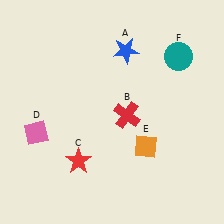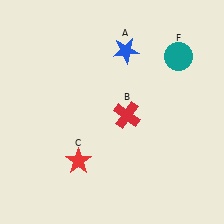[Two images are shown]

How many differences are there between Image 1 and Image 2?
There are 2 differences between the two images.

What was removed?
The orange diamond (E), the pink diamond (D) were removed in Image 2.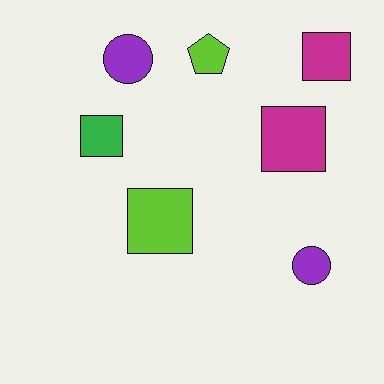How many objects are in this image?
There are 7 objects.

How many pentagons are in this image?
There is 1 pentagon.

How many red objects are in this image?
There are no red objects.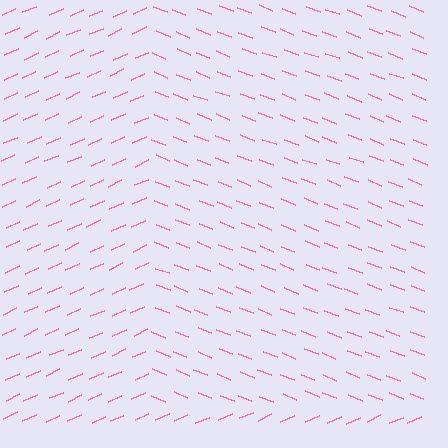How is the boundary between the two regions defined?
The boundary is defined purely by a change in line orientation (approximately 45 degrees difference). All lines are the same color and thickness.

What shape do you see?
I see a rectangle.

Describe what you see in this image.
The image is filled with small pink line segments. A rectangle region in the image has lines oriented differently from the surrounding lines, creating a visible texture boundary.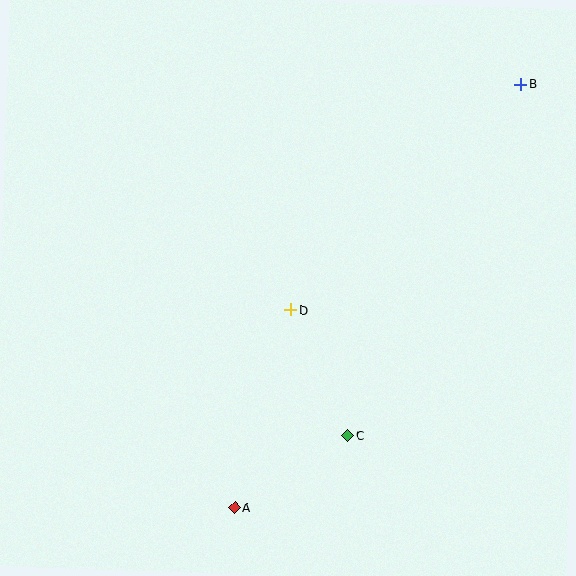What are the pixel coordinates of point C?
Point C is at (348, 436).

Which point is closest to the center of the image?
Point D at (291, 310) is closest to the center.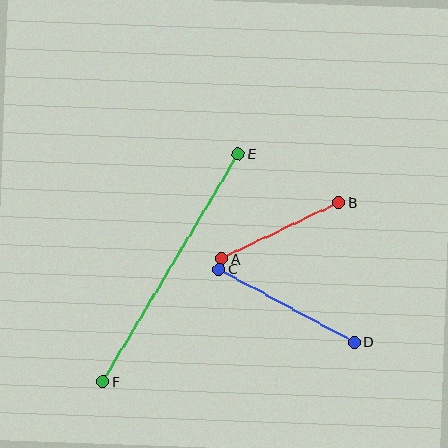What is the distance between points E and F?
The distance is approximately 265 pixels.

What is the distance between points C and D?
The distance is approximately 153 pixels.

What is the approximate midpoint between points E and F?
The midpoint is at approximately (170, 268) pixels.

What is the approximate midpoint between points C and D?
The midpoint is at approximately (287, 305) pixels.